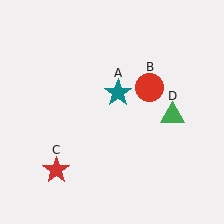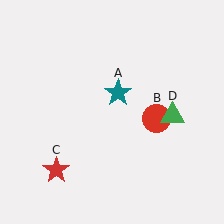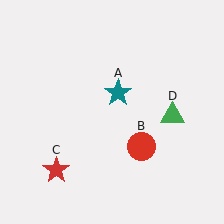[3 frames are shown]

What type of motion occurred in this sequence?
The red circle (object B) rotated clockwise around the center of the scene.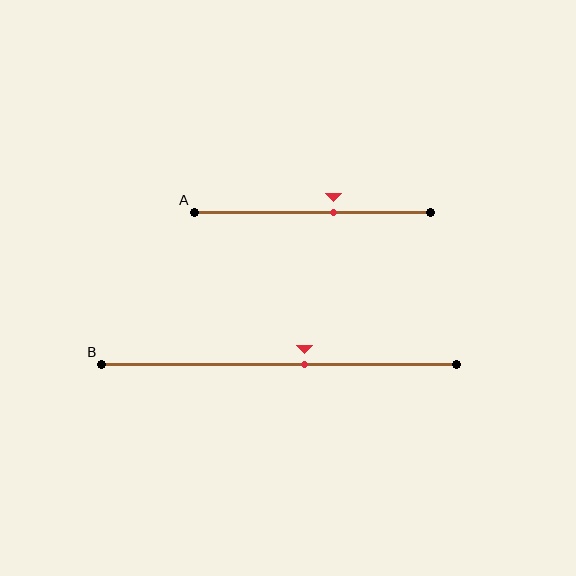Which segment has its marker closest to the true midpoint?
Segment B has its marker closest to the true midpoint.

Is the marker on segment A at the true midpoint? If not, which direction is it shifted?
No, the marker on segment A is shifted to the right by about 9% of the segment length.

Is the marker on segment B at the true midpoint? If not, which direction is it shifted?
No, the marker on segment B is shifted to the right by about 7% of the segment length.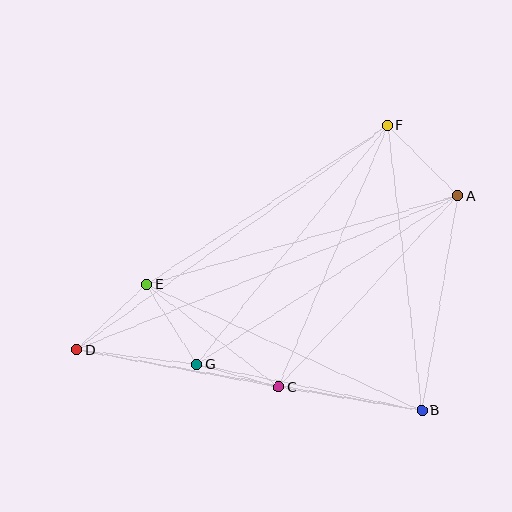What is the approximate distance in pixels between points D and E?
The distance between D and E is approximately 95 pixels.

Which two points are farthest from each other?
Points A and D are farthest from each other.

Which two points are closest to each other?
Points C and G are closest to each other.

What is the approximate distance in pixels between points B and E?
The distance between B and E is approximately 303 pixels.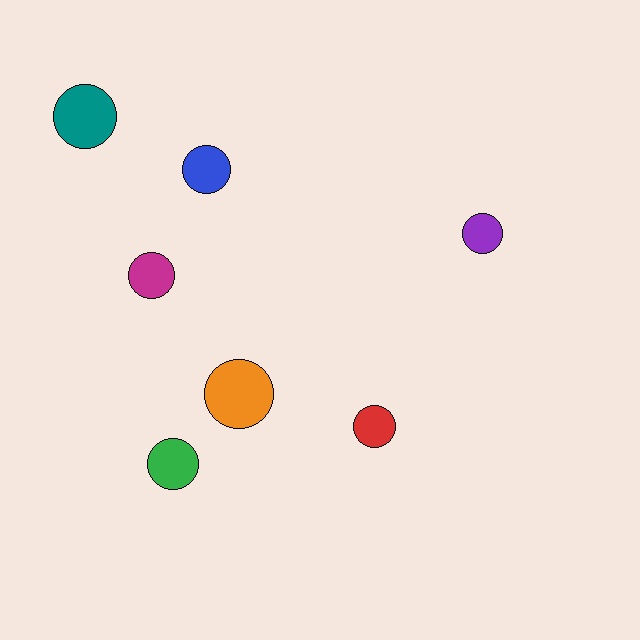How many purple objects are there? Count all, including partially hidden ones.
There is 1 purple object.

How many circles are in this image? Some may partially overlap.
There are 7 circles.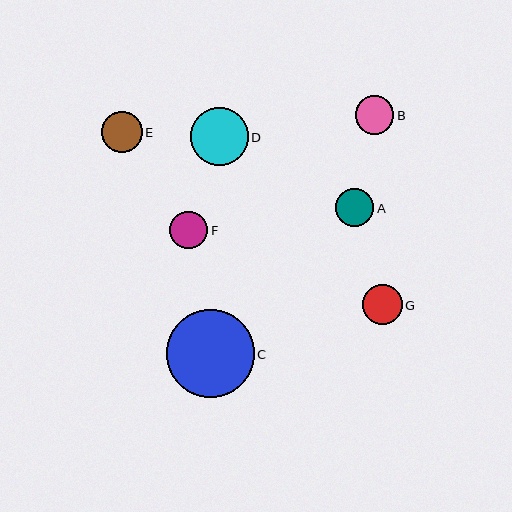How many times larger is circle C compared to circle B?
Circle C is approximately 2.3 times the size of circle B.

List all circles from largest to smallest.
From largest to smallest: C, D, E, G, B, A, F.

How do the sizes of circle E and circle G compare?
Circle E and circle G are approximately the same size.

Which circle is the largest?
Circle C is the largest with a size of approximately 88 pixels.